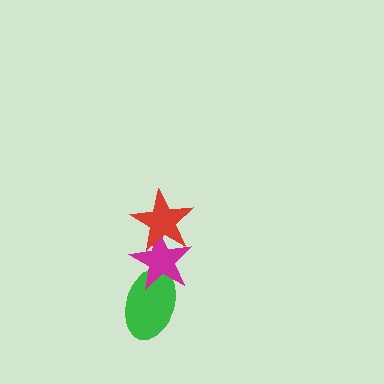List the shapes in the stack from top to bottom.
From top to bottom: the red star, the magenta star, the green ellipse.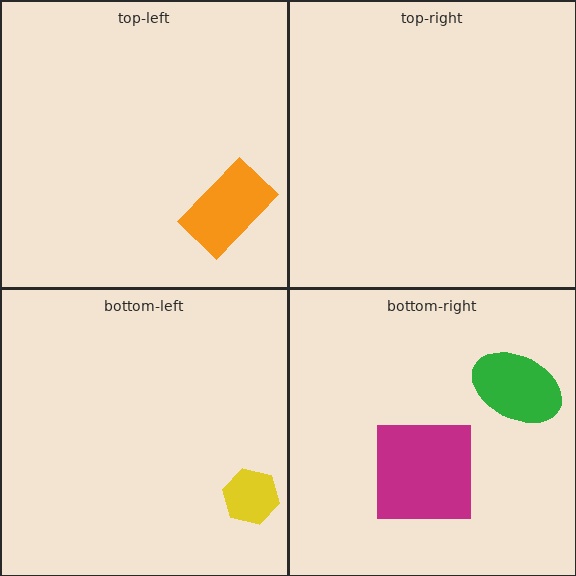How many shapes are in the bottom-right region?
2.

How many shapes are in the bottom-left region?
1.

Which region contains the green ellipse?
The bottom-right region.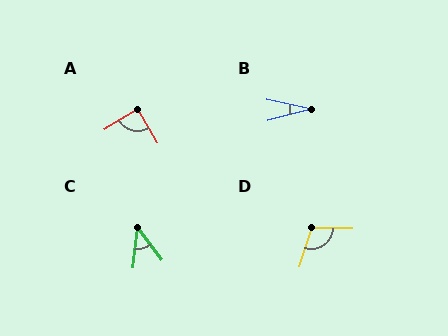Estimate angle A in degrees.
Approximately 89 degrees.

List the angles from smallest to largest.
B (27°), C (44°), A (89°), D (107°).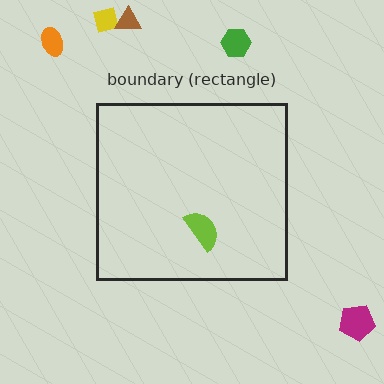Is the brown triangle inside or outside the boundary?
Outside.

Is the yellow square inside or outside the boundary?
Outside.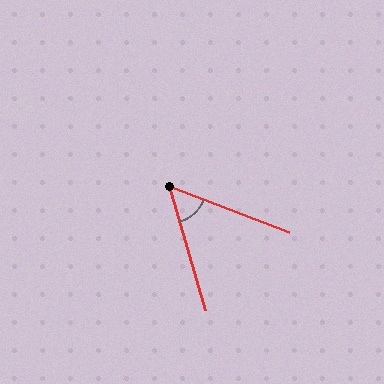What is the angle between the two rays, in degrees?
Approximately 53 degrees.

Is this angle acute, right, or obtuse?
It is acute.